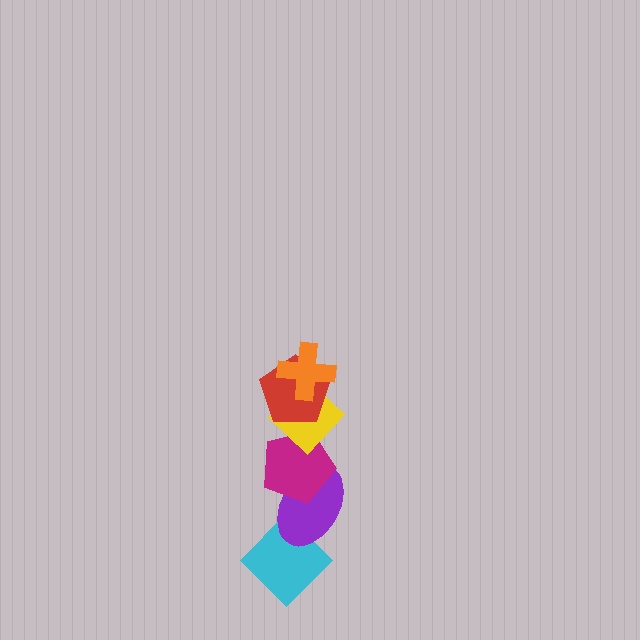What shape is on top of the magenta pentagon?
The yellow diamond is on top of the magenta pentagon.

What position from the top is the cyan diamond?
The cyan diamond is 6th from the top.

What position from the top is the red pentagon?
The red pentagon is 2nd from the top.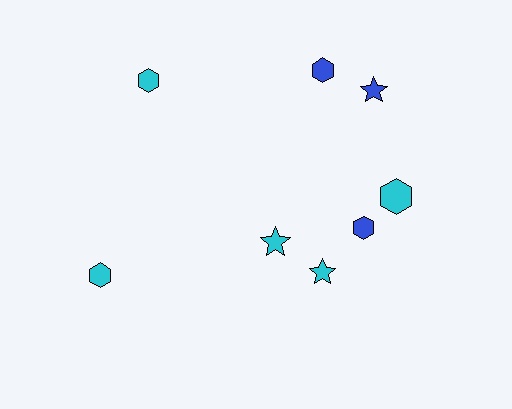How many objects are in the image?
There are 8 objects.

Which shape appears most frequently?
Hexagon, with 5 objects.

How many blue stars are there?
There is 1 blue star.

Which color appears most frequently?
Cyan, with 5 objects.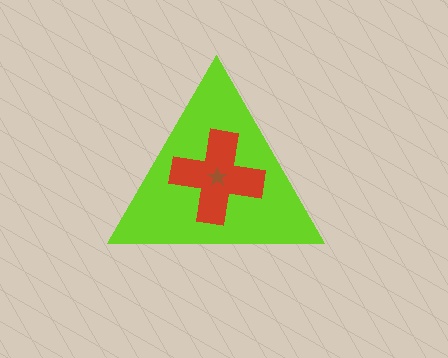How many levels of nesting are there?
3.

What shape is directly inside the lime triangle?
The red cross.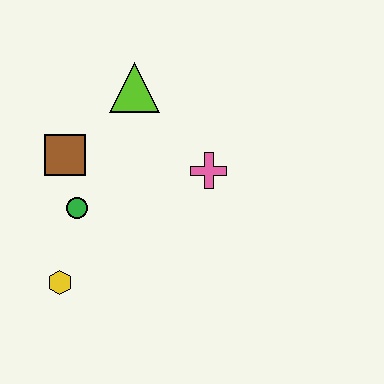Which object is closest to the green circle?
The brown square is closest to the green circle.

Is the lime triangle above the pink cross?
Yes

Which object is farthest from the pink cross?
The yellow hexagon is farthest from the pink cross.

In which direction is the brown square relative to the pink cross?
The brown square is to the left of the pink cross.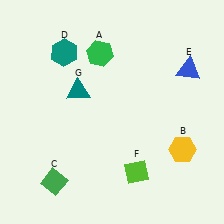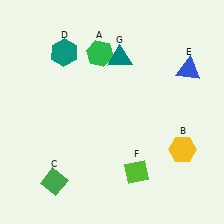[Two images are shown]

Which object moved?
The teal triangle (G) moved right.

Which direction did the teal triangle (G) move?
The teal triangle (G) moved right.